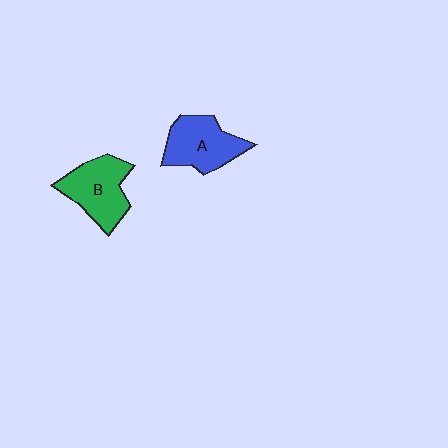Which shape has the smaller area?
Shape A (blue).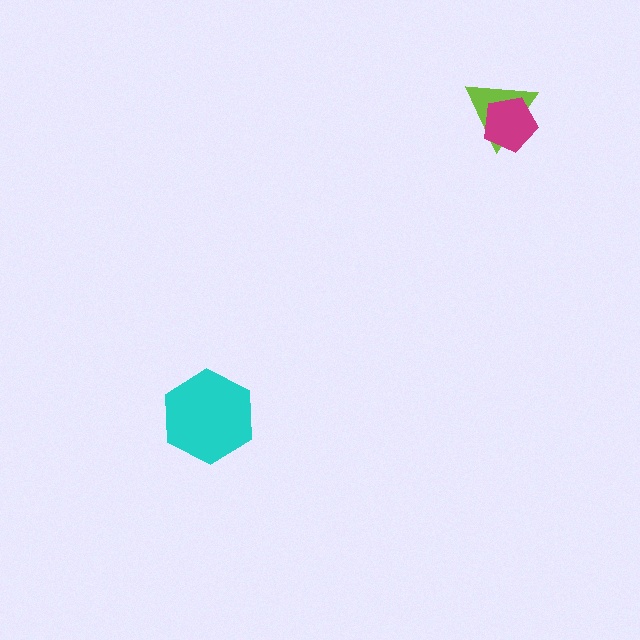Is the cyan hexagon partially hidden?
No, no other shape covers it.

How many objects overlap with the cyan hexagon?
0 objects overlap with the cyan hexagon.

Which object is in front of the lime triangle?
The magenta pentagon is in front of the lime triangle.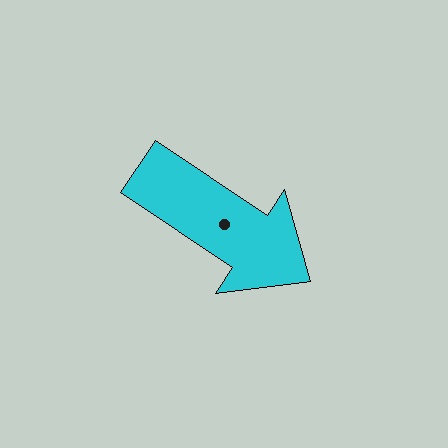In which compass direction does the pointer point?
Southeast.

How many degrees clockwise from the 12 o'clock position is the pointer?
Approximately 124 degrees.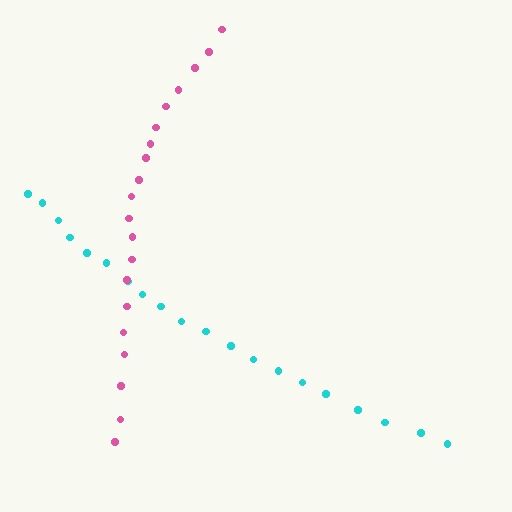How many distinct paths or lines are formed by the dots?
There are 2 distinct paths.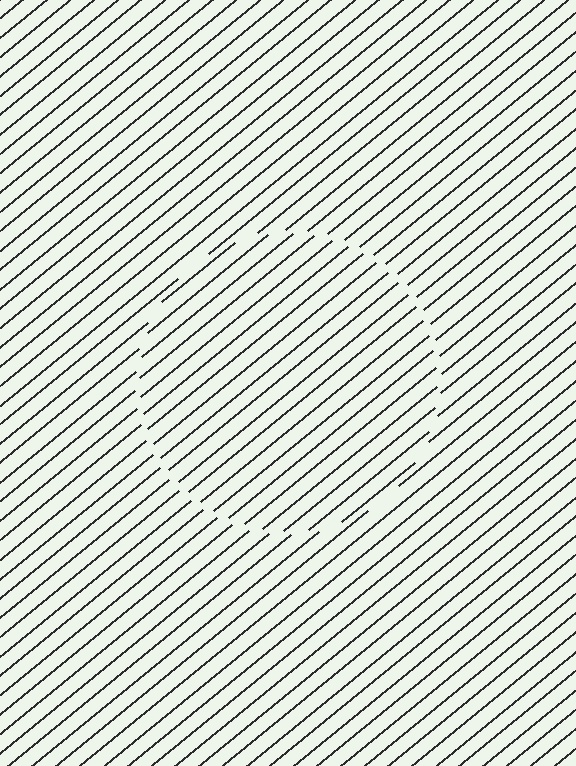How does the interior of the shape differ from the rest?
The interior of the shape contains the same grating, shifted by half a period — the contour is defined by the phase discontinuity where line-ends from the inner and outer gratings abut.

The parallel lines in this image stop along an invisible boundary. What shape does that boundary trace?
An illusory circle. The interior of the shape contains the same grating, shifted by half a period — the contour is defined by the phase discontinuity where line-ends from the inner and outer gratings abut.